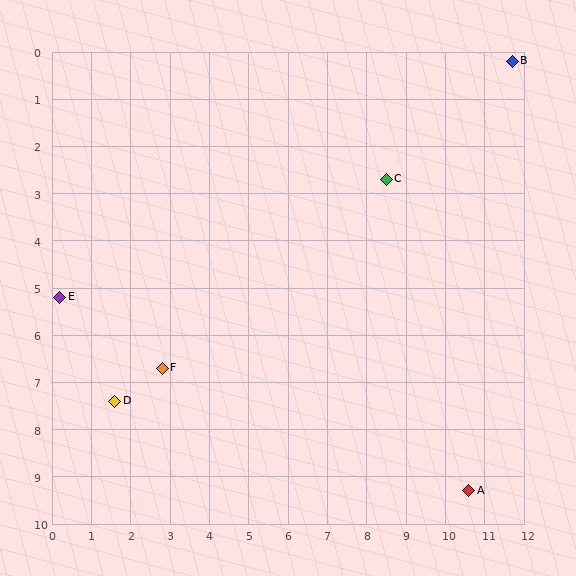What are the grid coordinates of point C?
Point C is at approximately (8.5, 2.7).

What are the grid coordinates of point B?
Point B is at approximately (11.7, 0.2).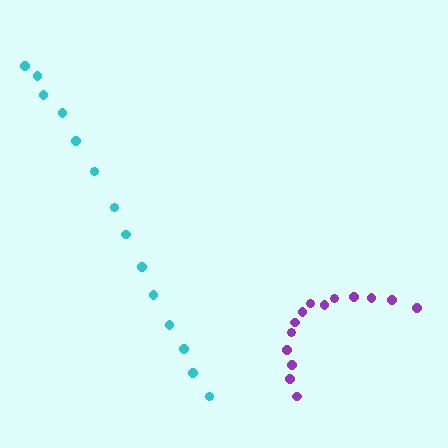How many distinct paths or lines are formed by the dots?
There are 2 distinct paths.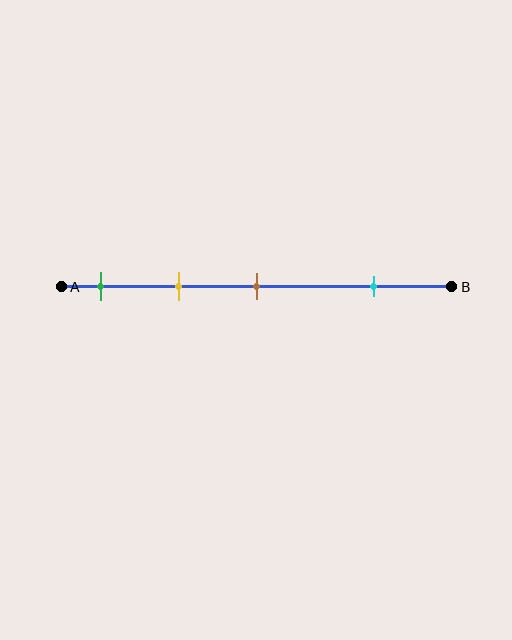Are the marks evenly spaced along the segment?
No, the marks are not evenly spaced.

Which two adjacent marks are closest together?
The green and yellow marks are the closest adjacent pair.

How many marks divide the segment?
There are 4 marks dividing the segment.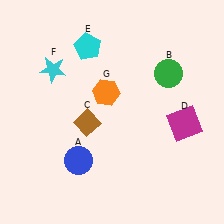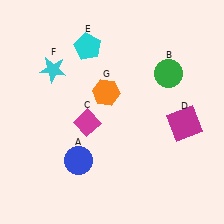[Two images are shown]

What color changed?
The diamond (C) changed from brown in Image 1 to magenta in Image 2.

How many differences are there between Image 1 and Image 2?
There is 1 difference between the two images.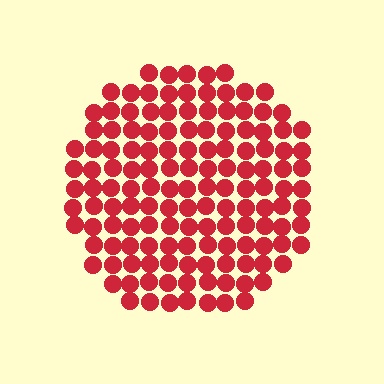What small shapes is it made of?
It is made of small circles.